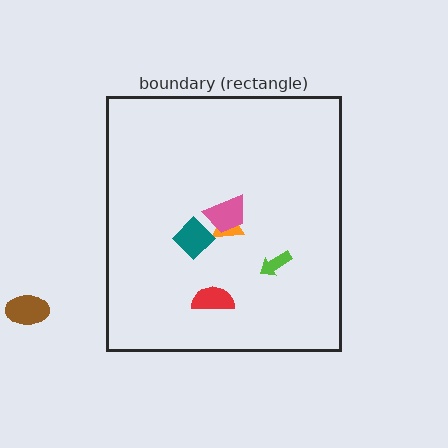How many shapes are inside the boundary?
5 inside, 1 outside.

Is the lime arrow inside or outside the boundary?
Inside.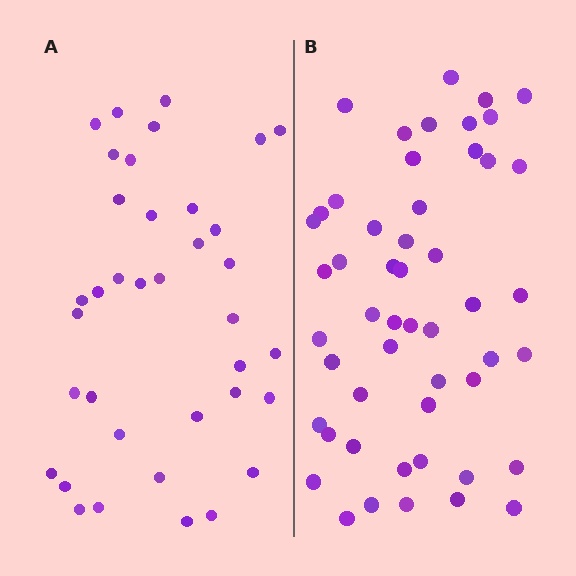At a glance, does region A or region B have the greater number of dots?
Region B (the right region) has more dots.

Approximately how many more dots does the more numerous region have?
Region B has approximately 15 more dots than region A.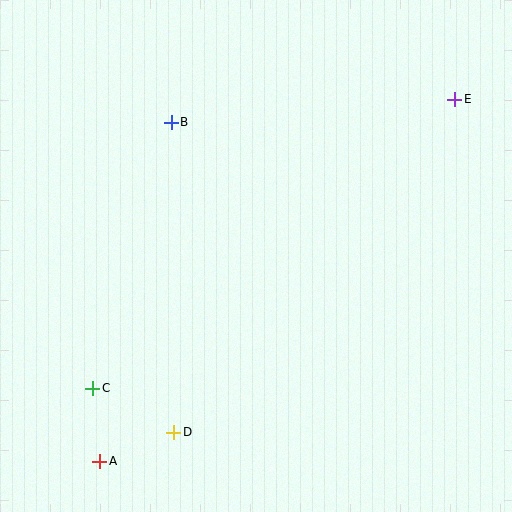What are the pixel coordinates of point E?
Point E is at (455, 99).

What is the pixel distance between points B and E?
The distance between B and E is 284 pixels.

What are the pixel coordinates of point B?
Point B is at (171, 122).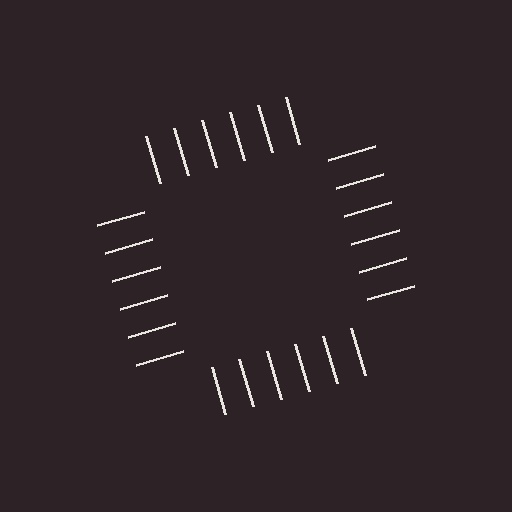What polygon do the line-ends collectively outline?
An illusory square — the line segments terminate on its edges but no continuous stroke is drawn.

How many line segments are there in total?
24 — 6 along each of the 4 edges.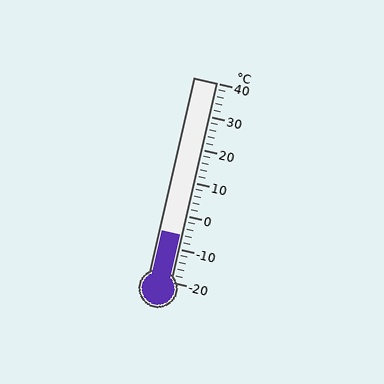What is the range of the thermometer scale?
The thermometer scale ranges from -20°C to 40°C.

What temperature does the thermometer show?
The thermometer shows approximately -6°C.